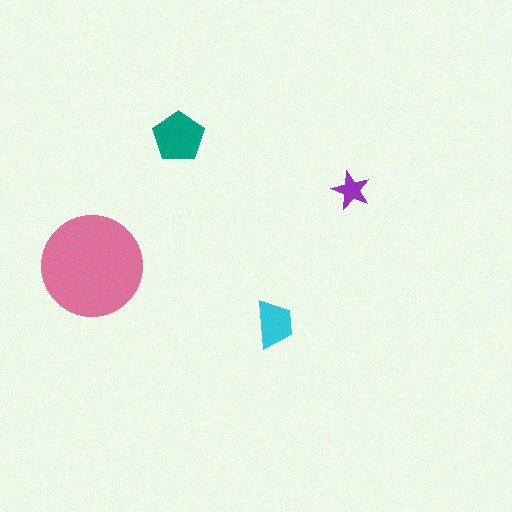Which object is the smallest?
The purple star.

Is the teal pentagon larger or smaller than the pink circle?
Smaller.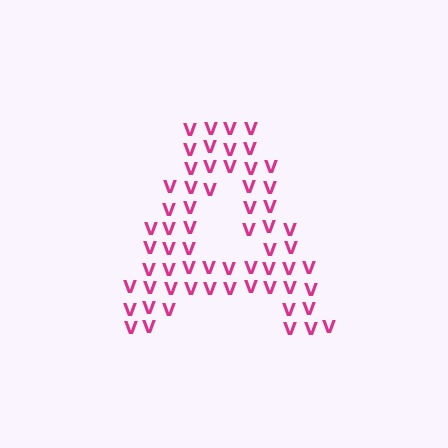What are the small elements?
The small elements are letter V's.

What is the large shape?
The large shape is the letter A.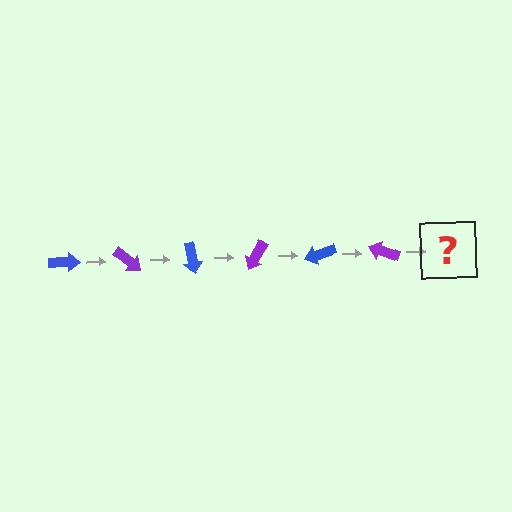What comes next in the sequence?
The next element should be a blue arrow, rotated 240 degrees from the start.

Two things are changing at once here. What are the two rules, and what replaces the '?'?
The two rules are that it rotates 40 degrees each step and the color cycles through blue and purple. The '?' should be a blue arrow, rotated 240 degrees from the start.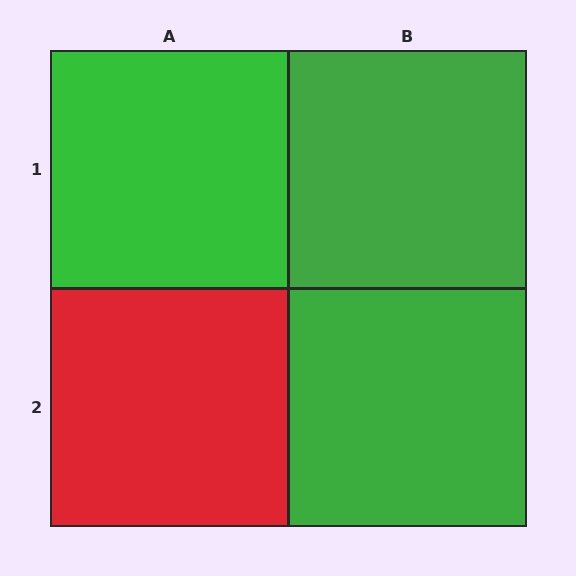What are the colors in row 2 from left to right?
Red, green.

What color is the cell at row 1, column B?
Green.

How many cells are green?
3 cells are green.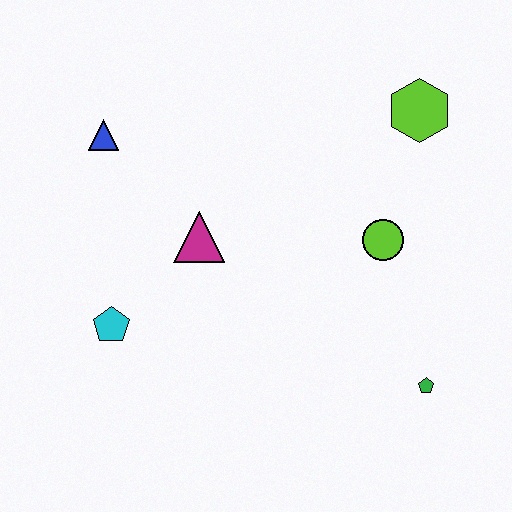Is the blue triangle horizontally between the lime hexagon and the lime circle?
No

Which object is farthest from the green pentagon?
The blue triangle is farthest from the green pentagon.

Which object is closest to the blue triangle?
The magenta triangle is closest to the blue triangle.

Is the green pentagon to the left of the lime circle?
No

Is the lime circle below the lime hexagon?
Yes